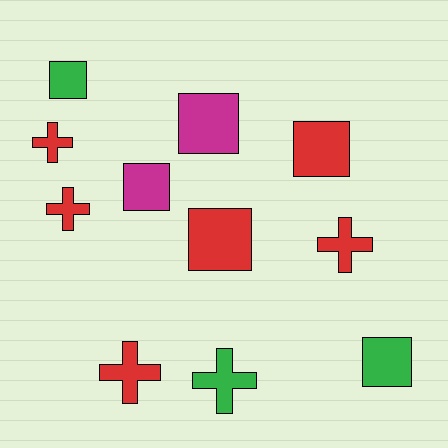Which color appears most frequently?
Red, with 6 objects.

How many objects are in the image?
There are 11 objects.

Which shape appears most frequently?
Square, with 6 objects.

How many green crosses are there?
There is 1 green cross.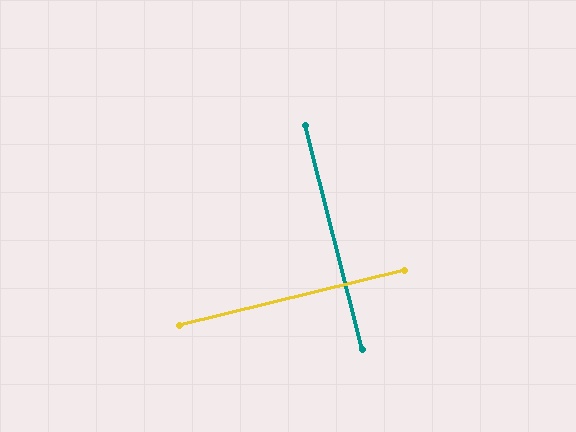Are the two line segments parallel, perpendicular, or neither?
Perpendicular — they meet at approximately 89°.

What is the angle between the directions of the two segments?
Approximately 89 degrees.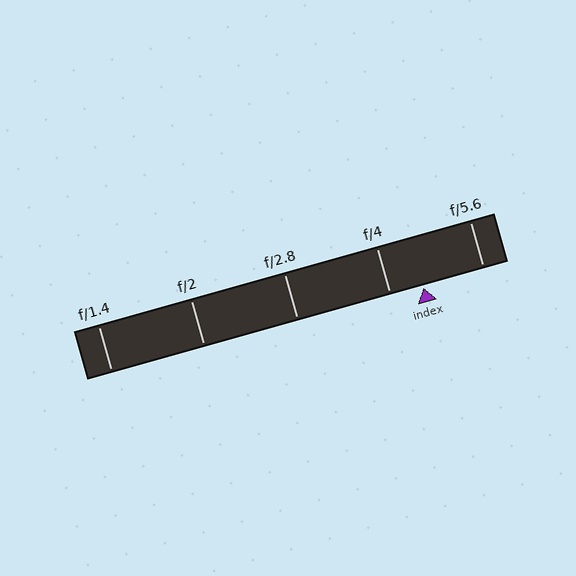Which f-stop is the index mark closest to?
The index mark is closest to f/4.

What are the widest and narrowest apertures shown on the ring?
The widest aperture shown is f/1.4 and the narrowest is f/5.6.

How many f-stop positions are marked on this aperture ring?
There are 5 f-stop positions marked.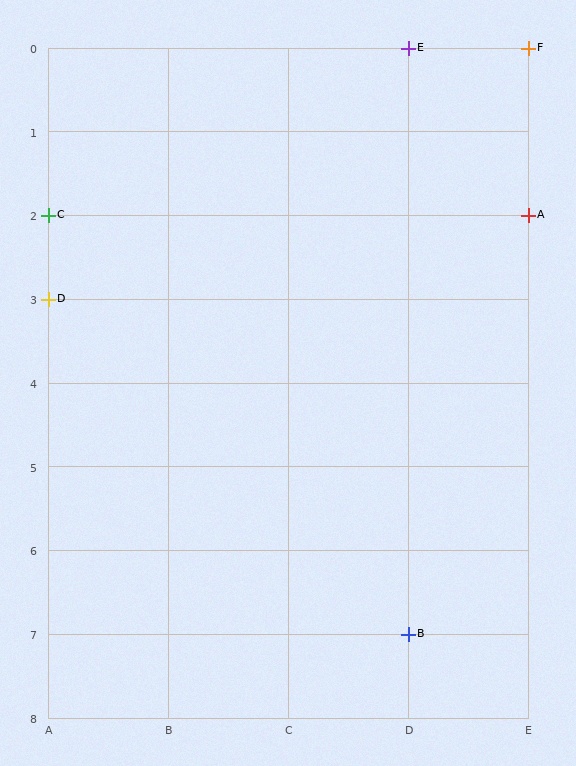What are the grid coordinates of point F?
Point F is at grid coordinates (E, 0).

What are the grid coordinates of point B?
Point B is at grid coordinates (D, 7).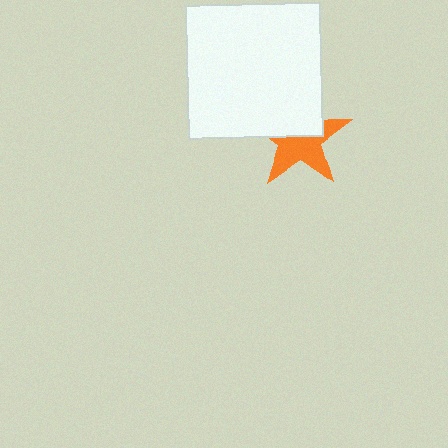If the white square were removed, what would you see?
You would see the complete orange star.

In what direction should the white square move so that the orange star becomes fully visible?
The white square should move up. That is the shortest direction to clear the overlap and leave the orange star fully visible.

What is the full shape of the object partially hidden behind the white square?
The partially hidden object is an orange star.